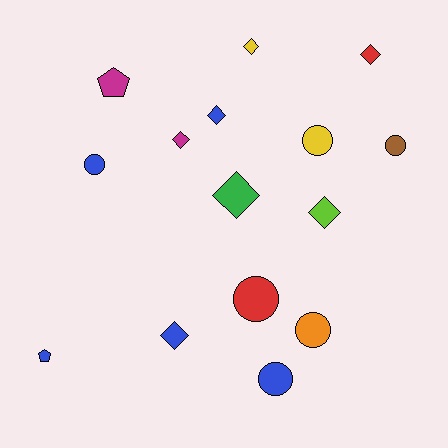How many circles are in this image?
There are 6 circles.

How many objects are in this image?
There are 15 objects.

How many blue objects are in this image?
There are 5 blue objects.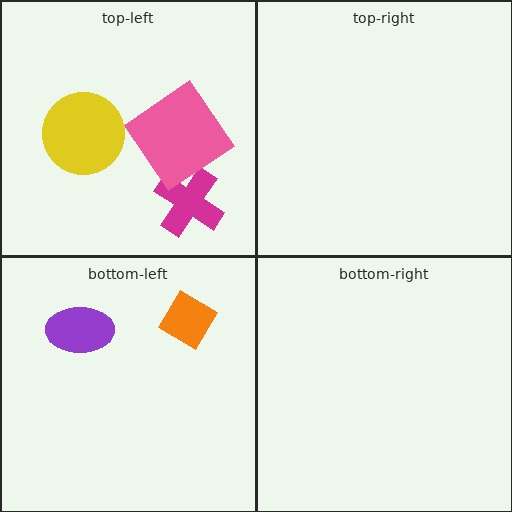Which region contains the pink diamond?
The top-left region.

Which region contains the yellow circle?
The top-left region.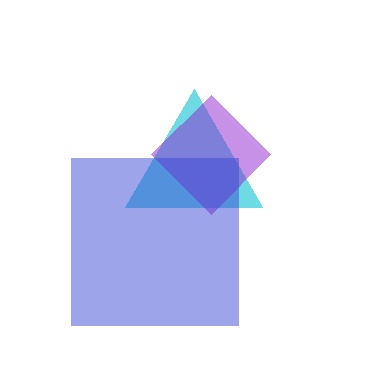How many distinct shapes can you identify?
There are 3 distinct shapes: a cyan triangle, a purple diamond, a blue square.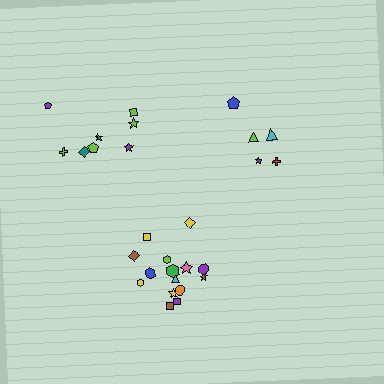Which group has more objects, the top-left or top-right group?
The top-left group.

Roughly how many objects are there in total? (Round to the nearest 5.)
Roughly 30 objects in total.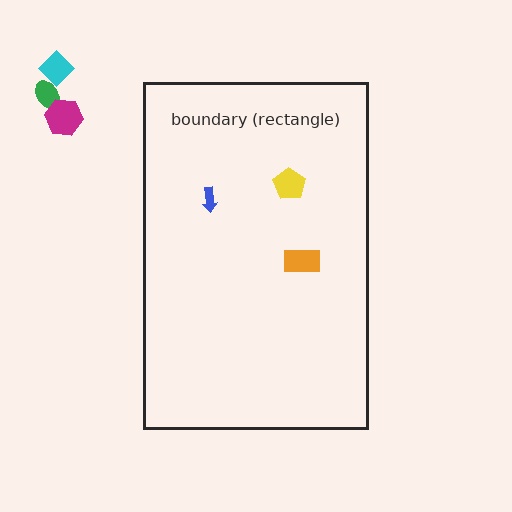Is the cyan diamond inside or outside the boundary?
Outside.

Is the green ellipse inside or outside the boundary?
Outside.